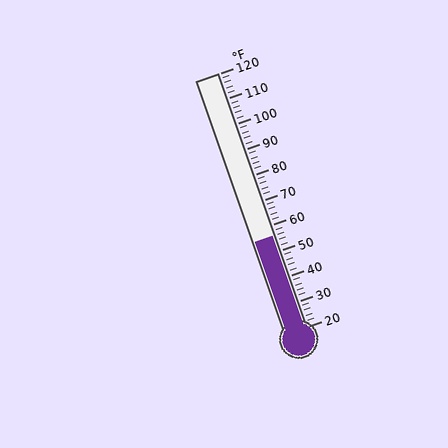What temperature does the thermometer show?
The thermometer shows approximately 56°F.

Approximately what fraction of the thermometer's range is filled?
The thermometer is filled to approximately 35% of its range.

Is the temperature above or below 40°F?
The temperature is above 40°F.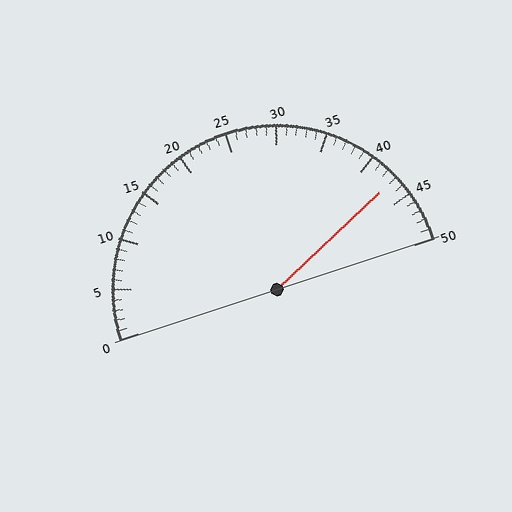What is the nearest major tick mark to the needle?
The nearest major tick mark is 45.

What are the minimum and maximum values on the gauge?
The gauge ranges from 0 to 50.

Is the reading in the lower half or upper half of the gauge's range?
The reading is in the upper half of the range (0 to 50).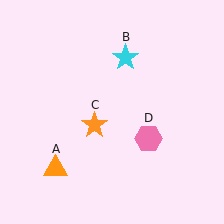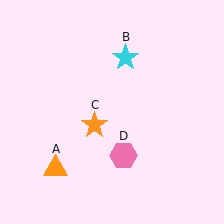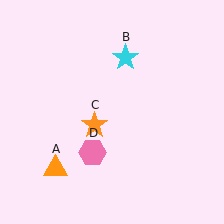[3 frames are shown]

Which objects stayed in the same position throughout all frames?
Orange triangle (object A) and cyan star (object B) and orange star (object C) remained stationary.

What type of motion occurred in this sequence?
The pink hexagon (object D) rotated clockwise around the center of the scene.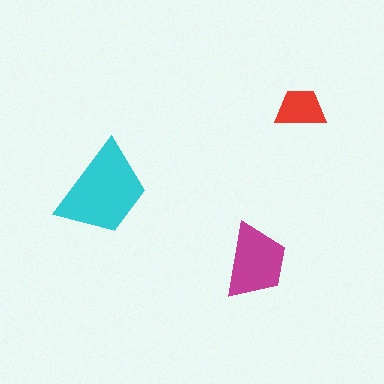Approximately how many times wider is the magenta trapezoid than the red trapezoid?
About 1.5 times wider.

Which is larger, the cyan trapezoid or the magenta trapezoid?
The cyan one.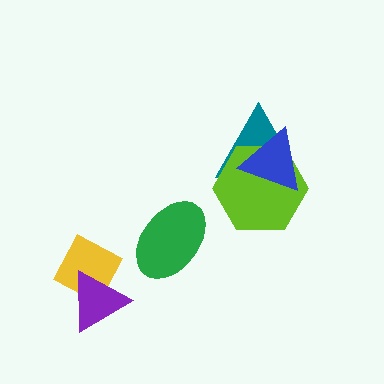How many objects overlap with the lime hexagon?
2 objects overlap with the lime hexagon.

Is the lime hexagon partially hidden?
Yes, it is partially covered by another shape.